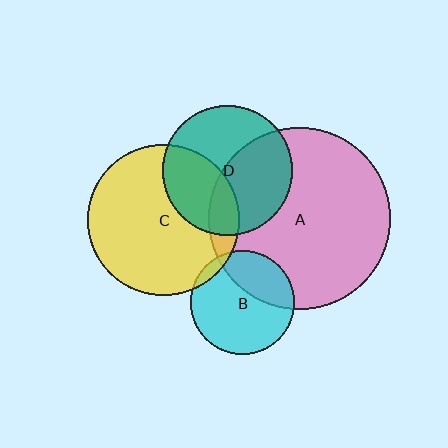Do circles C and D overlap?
Yes.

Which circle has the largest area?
Circle A (pink).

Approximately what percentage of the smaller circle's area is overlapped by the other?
Approximately 35%.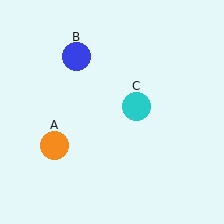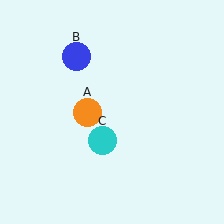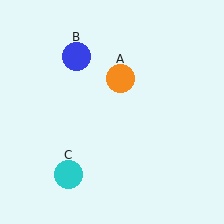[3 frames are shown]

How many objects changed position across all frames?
2 objects changed position: orange circle (object A), cyan circle (object C).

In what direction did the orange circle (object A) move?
The orange circle (object A) moved up and to the right.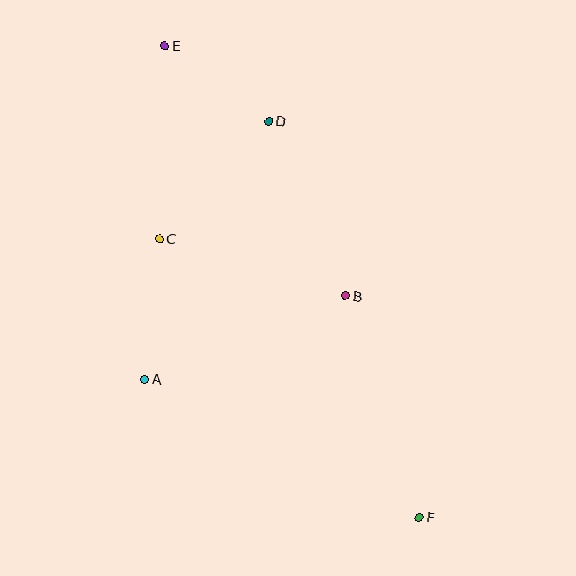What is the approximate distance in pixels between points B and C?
The distance between B and C is approximately 194 pixels.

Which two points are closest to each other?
Points D and E are closest to each other.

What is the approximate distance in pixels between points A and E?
The distance between A and E is approximately 334 pixels.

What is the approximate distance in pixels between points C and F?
The distance between C and F is approximately 381 pixels.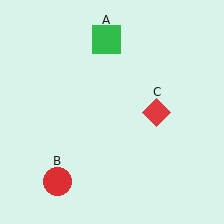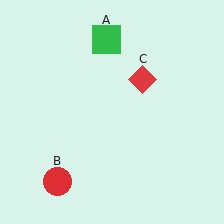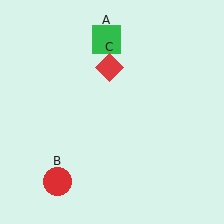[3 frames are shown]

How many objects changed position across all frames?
1 object changed position: red diamond (object C).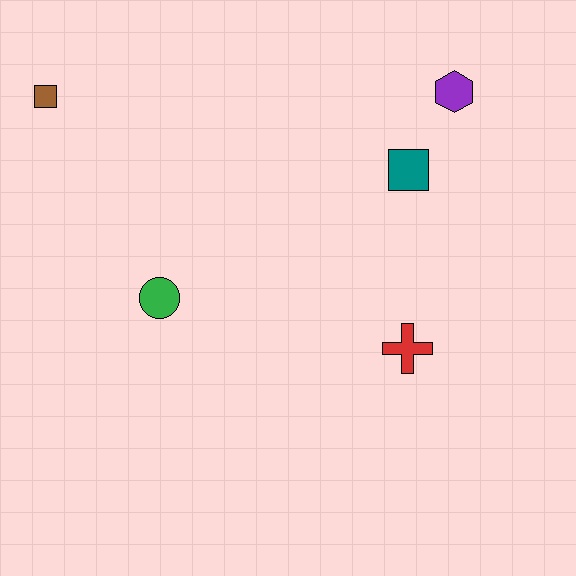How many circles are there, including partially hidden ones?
There is 1 circle.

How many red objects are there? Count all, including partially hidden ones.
There is 1 red object.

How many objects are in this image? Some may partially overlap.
There are 5 objects.